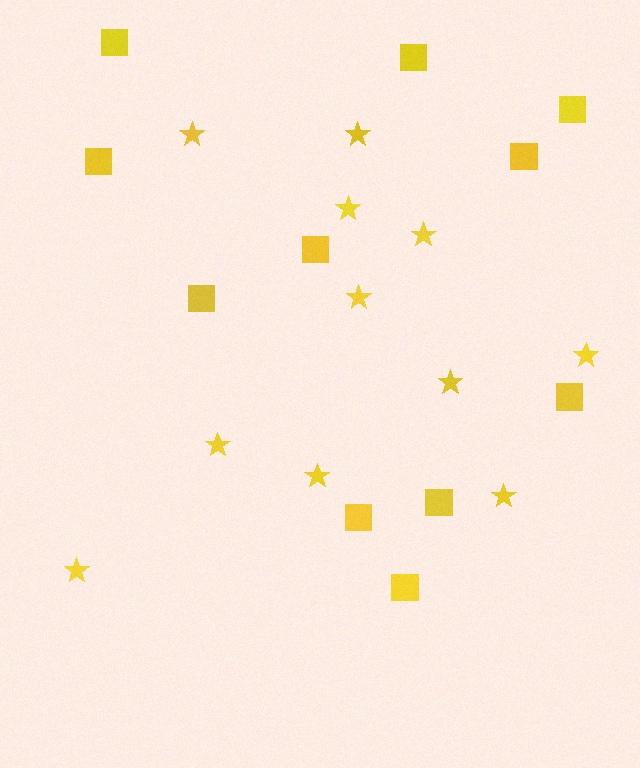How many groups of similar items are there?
There are 2 groups: one group of stars (11) and one group of squares (11).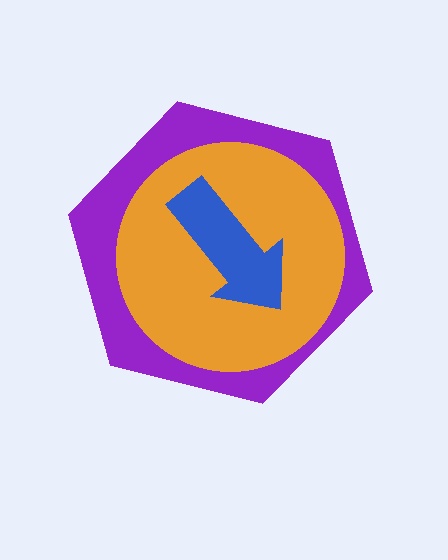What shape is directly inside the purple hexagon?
The orange circle.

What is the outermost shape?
The purple hexagon.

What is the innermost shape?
The blue arrow.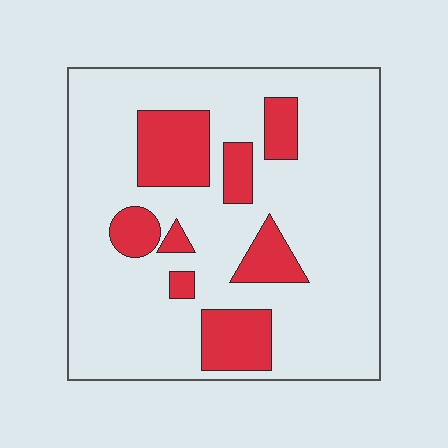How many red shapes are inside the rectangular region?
8.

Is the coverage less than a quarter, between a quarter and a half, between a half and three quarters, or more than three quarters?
Less than a quarter.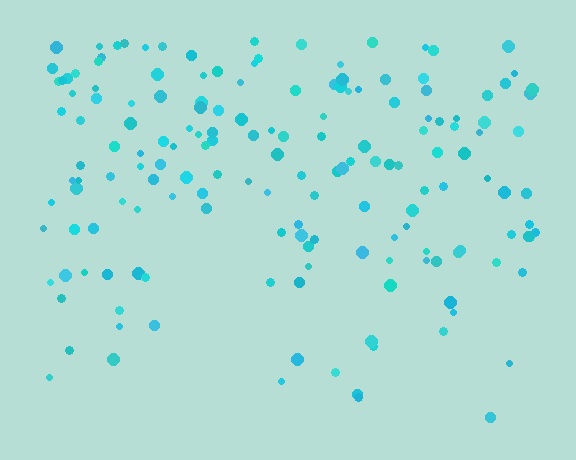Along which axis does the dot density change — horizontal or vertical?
Vertical.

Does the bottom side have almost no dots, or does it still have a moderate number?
Still a moderate number, just noticeably fewer than the top.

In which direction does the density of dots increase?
From bottom to top, with the top side densest.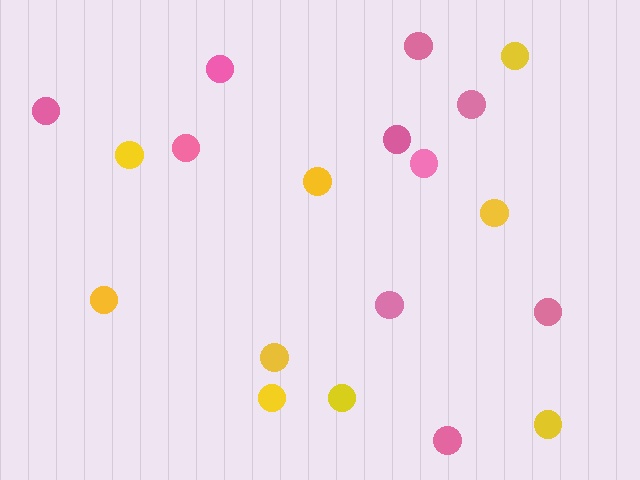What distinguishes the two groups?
There are 2 groups: one group of yellow circles (9) and one group of pink circles (10).